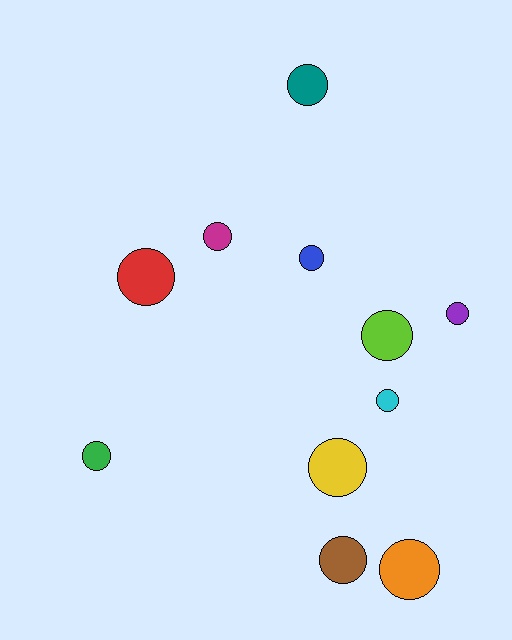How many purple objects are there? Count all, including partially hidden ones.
There is 1 purple object.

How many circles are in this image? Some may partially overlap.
There are 11 circles.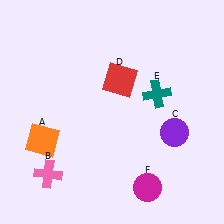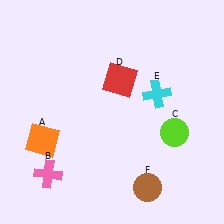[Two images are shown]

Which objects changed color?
C changed from purple to lime. E changed from teal to cyan. F changed from magenta to brown.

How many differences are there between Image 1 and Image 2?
There are 3 differences between the two images.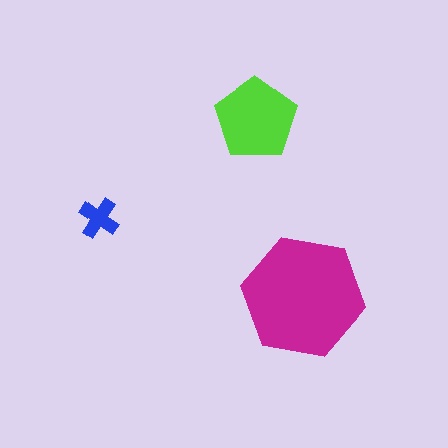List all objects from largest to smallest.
The magenta hexagon, the lime pentagon, the blue cross.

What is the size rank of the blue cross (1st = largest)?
3rd.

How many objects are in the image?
There are 3 objects in the image.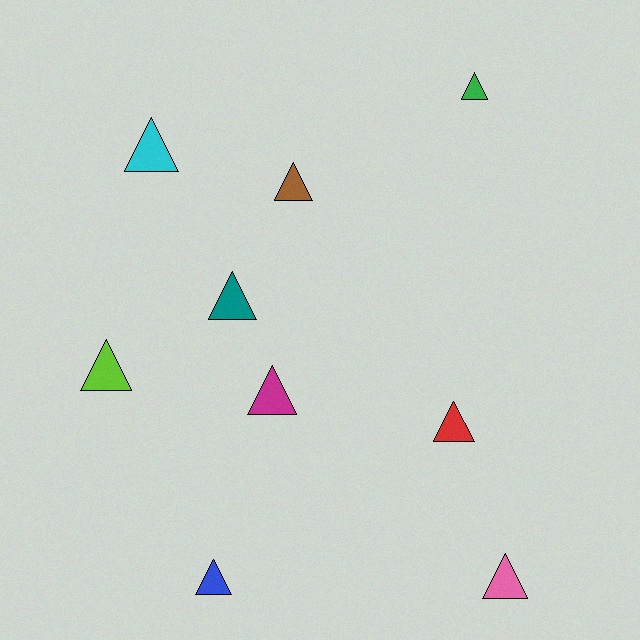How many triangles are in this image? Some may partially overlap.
There are 9 triangles.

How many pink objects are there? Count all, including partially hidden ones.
There is 1 pink object.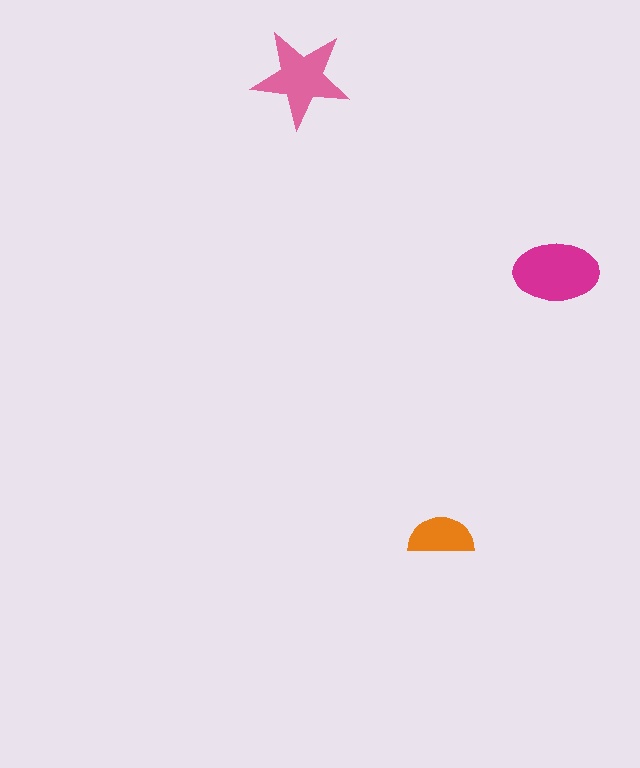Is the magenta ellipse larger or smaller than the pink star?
Larger.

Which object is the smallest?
The orange semicircle.